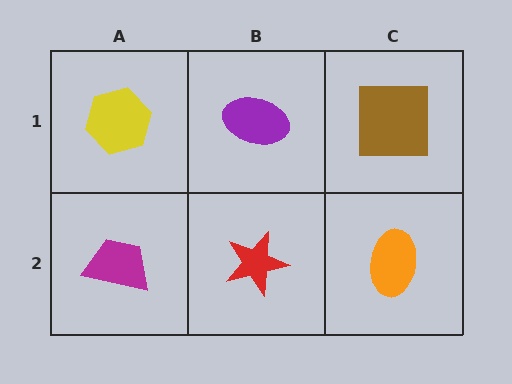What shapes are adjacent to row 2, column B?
A purple ellipse (row 1, column B), a magenta trapezoid (row 2, column A), an orange ellipse (row 2, column C).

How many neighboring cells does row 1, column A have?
2.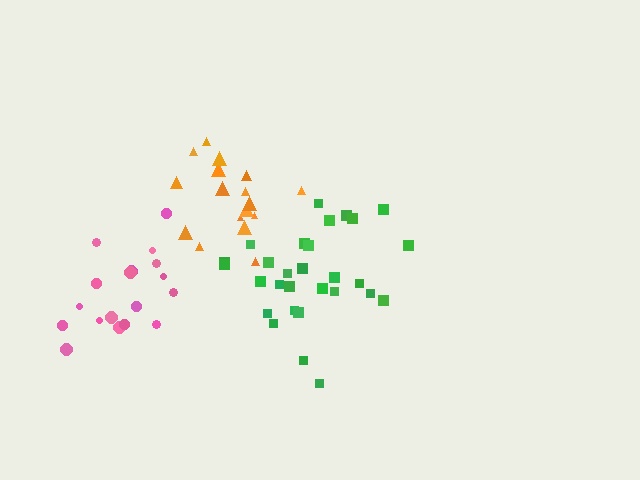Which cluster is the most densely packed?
Green.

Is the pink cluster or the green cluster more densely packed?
Green.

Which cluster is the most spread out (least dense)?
Pink.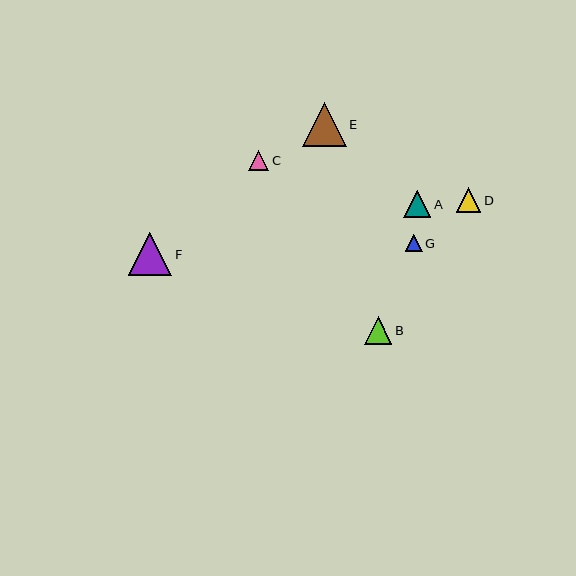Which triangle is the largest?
Triangle E is the largest with a size of approximately 44 pixels.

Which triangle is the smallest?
Triangle G is the smallest with a size of approximately 17 pixels.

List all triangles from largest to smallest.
From largest to smallest: E, F, B, A, D, C, G.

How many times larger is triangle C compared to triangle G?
Triangle C is approximately 1.2 times the size of triangle G.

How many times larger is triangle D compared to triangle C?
Triangle D is approximately 1.2 times the size of triangle C.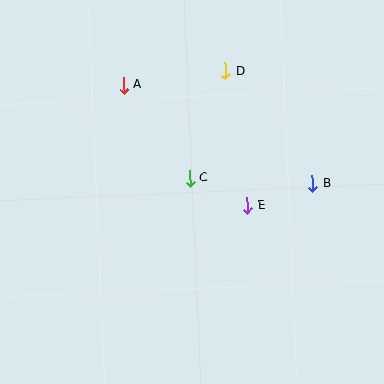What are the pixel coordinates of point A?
Point A is at (123, 85).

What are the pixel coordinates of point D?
Point D is at (226, 71).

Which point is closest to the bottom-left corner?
Point C is closest to the bottom-left corner.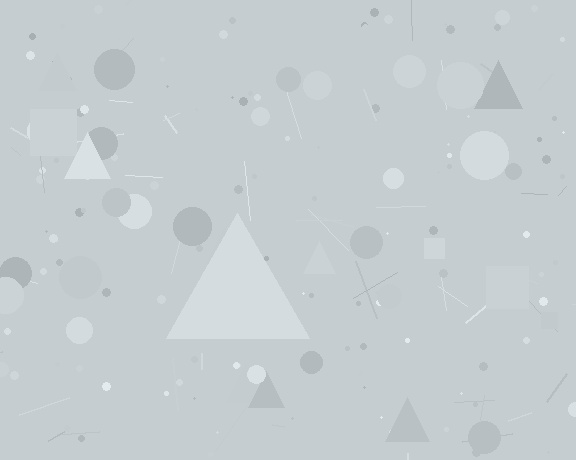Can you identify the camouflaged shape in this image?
The camouflaged shape is a triangle.